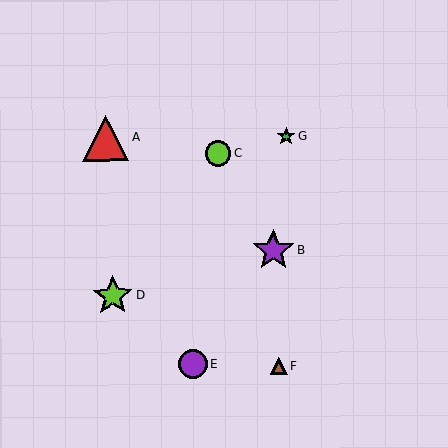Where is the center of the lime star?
The center of the lime star is at (113, 296).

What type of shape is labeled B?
Shape B is a purple star.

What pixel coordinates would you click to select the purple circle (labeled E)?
Click at (192, 364) to select the purple circle E.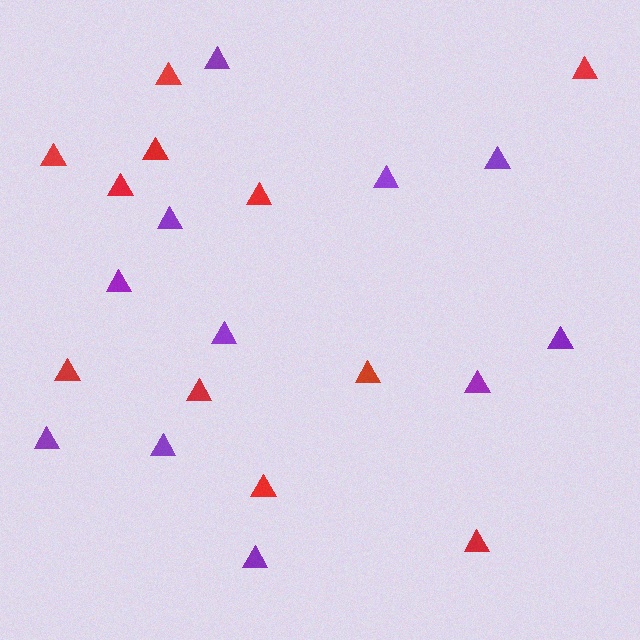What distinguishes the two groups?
There are 2 groups: one group of red triangles (11) and one group of purple triangles (11).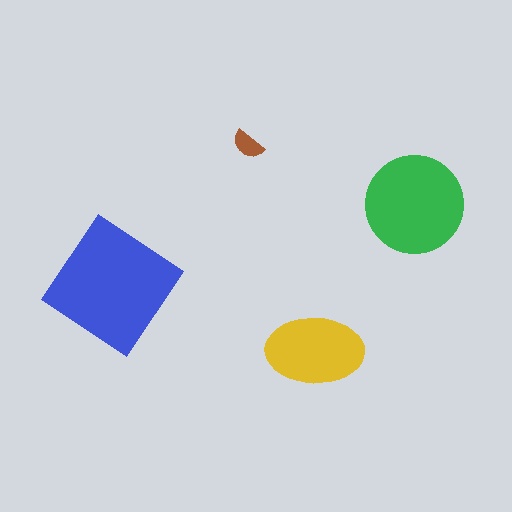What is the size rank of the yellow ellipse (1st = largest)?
3rd.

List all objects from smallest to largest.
The brown semicircle, the yellow ellipse, the green circle, the blue diamond.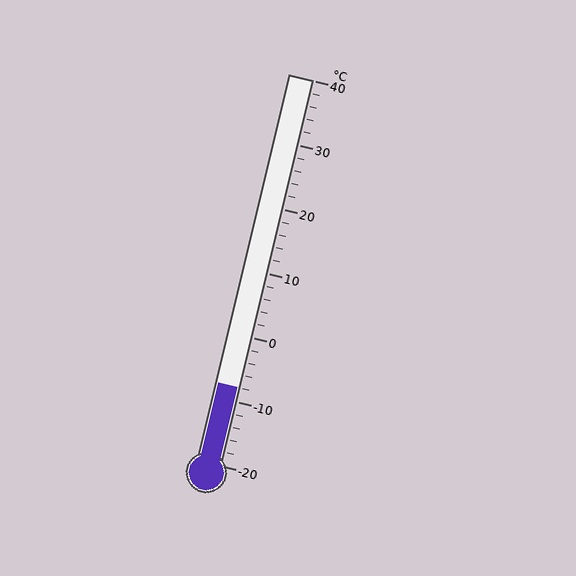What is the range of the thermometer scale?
The thermometer scale ranges from -20°C to 40°C.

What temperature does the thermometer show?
The thermometer shows approximately -8°C.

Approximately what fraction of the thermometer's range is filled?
The thermometer is filled to approximately 20% of its range.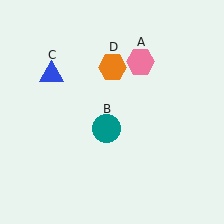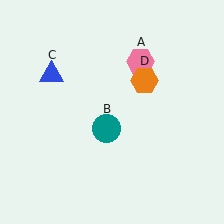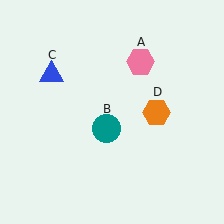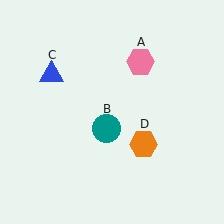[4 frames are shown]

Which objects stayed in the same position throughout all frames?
Pink hexagon (object A) and teal circle (object B) and blue triangle (object C) remained stationary.